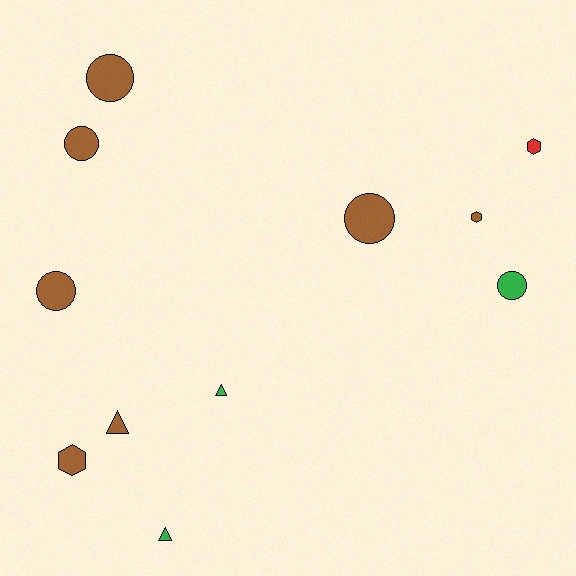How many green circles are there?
There is 1 green circle.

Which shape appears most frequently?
Circle, with 5 objects.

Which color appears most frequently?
Brown, with 7 objects.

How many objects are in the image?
There are 11 objects.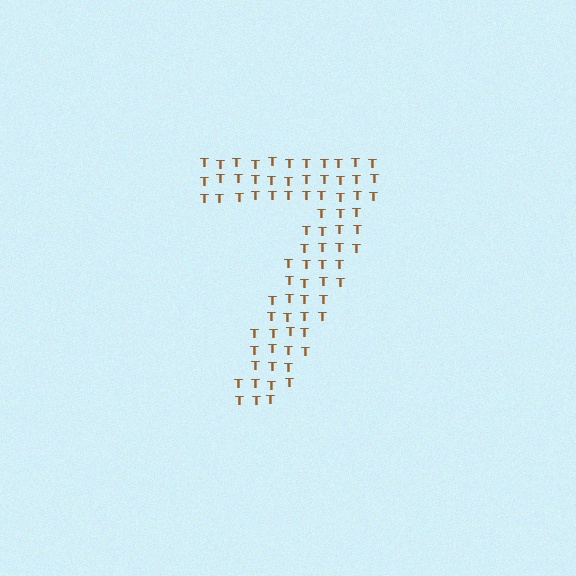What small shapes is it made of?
It is made of small letter T's.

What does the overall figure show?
The overall figure shows the digit 7.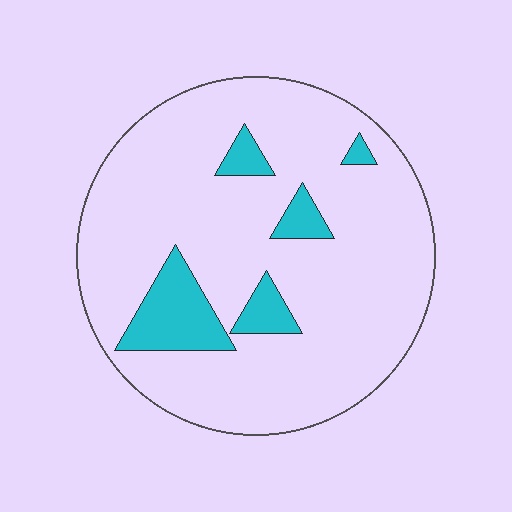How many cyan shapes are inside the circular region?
5.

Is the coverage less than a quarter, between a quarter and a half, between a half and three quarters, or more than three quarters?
Less than a quarter.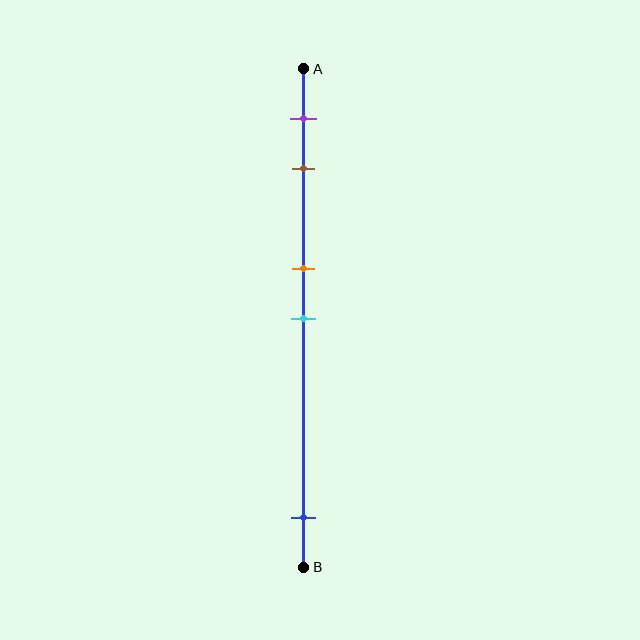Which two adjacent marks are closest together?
The orange and cyan marks are the closest adjacent pair.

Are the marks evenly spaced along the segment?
No, the marks are not evenly spaced.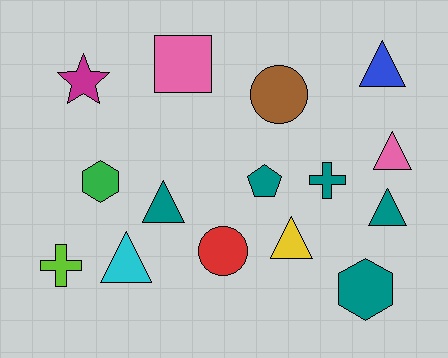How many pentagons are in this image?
There is 1 pentagon.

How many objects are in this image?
There are 15 objects.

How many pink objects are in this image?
There are 2 pink objects.